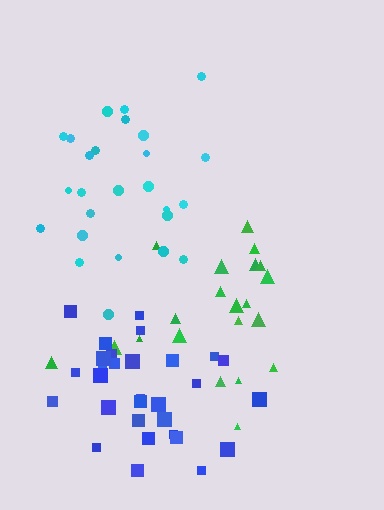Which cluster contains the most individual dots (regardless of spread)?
Blue (30).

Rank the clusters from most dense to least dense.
blue, cyan, green.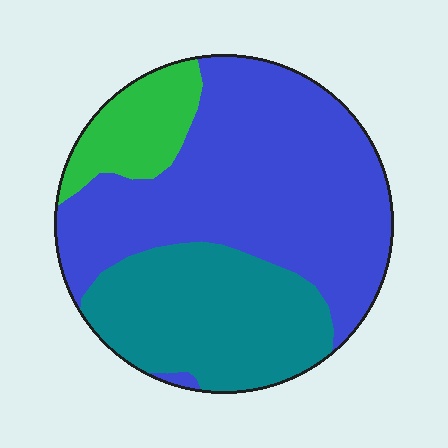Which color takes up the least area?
Green, at roughly 10%.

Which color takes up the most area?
Blue, at roughly 55%.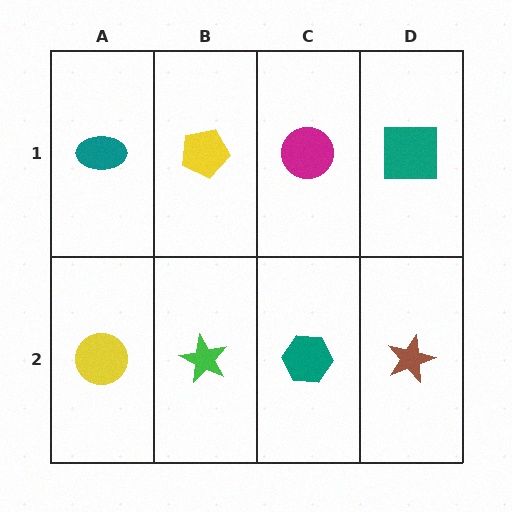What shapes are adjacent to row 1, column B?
A green star (row 2, column B), a teal ellipse (row 1, column A), a magenta circle (row 1, column C).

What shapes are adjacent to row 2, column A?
A teal ellipse (row 1, column A), a green star (row 2, column B).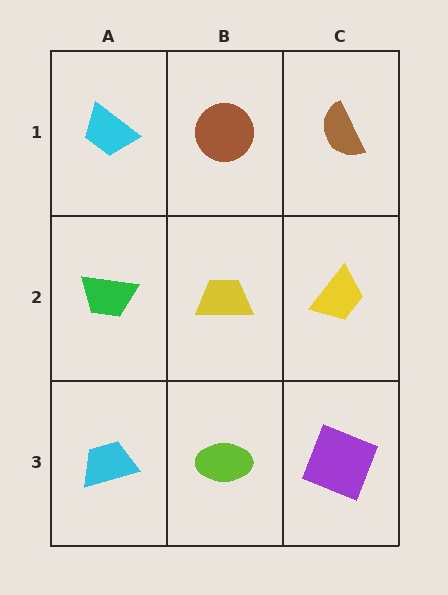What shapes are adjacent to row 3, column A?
A green trapezoid (row 2, column A), a lime ellipse (row 3, column B).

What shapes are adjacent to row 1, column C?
A yellow trapezoid (row 2, column C), a brown circle (row 1, column B).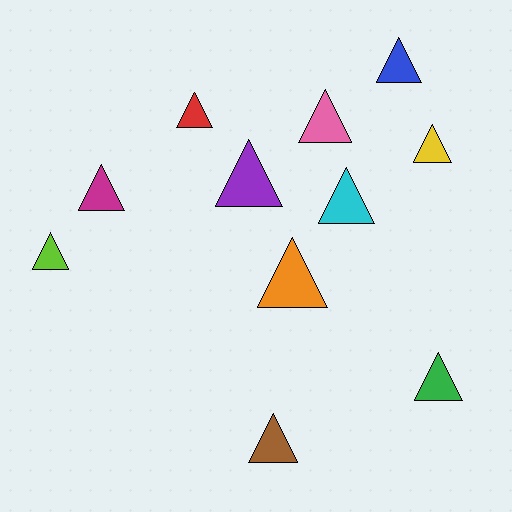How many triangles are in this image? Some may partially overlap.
There are 11 triangles.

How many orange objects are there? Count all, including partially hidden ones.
There is 1 orange object.